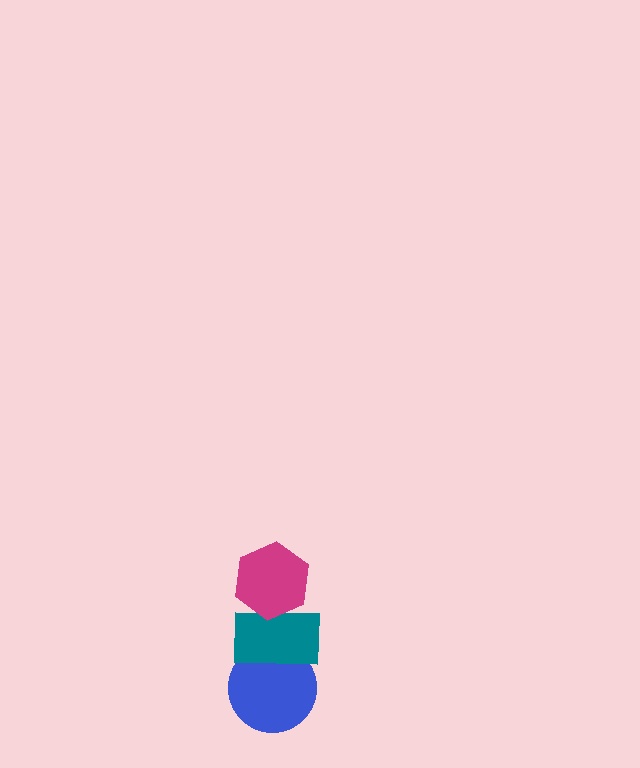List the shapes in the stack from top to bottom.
From top to bottom: the magenta hexagon, the teal rectangle, the blue circle.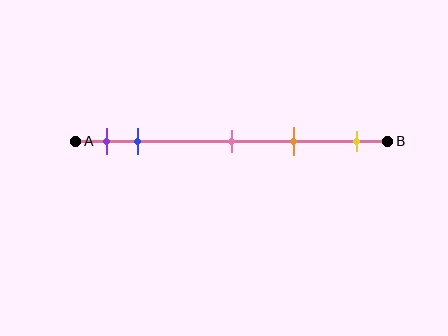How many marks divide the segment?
There are 5 marks dividing the segment.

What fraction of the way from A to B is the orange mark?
The orange mark is approximately 70% (0.7) of the way from A to B.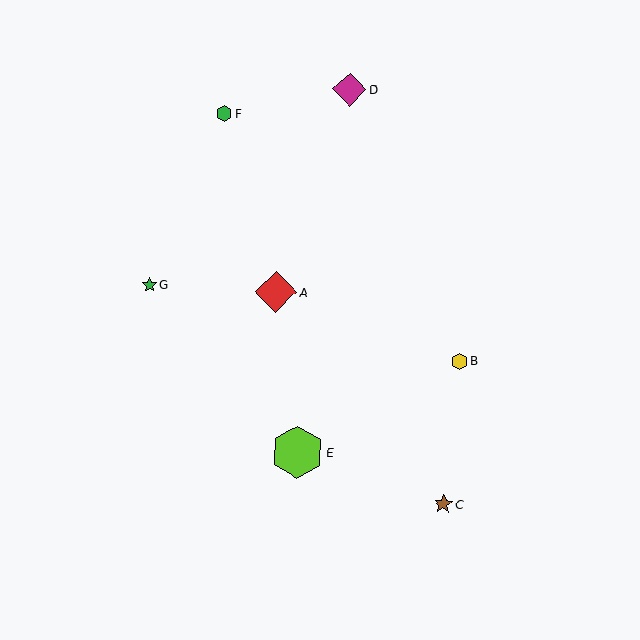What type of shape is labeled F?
Shape F is a green hexagon.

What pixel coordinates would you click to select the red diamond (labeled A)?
Click at (276, 292) to select the red diamond A.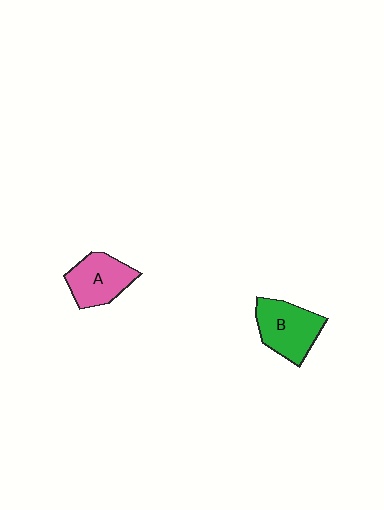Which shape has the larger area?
Shape B (green).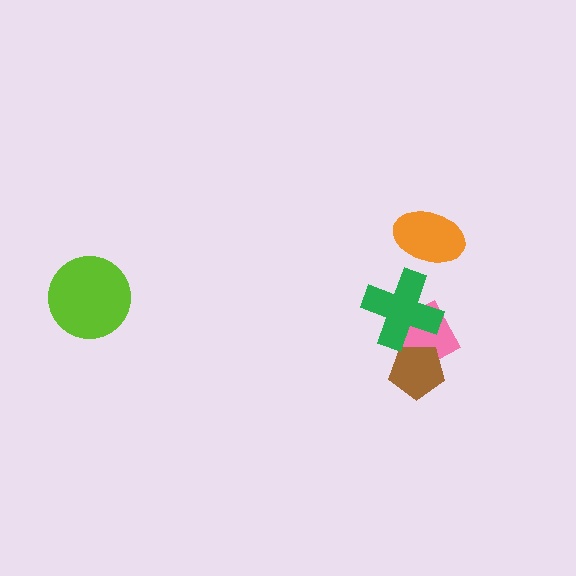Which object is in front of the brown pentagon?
The green cross is in front of the brown pentagon.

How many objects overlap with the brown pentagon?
2 objects overlap with the brown pentagon.